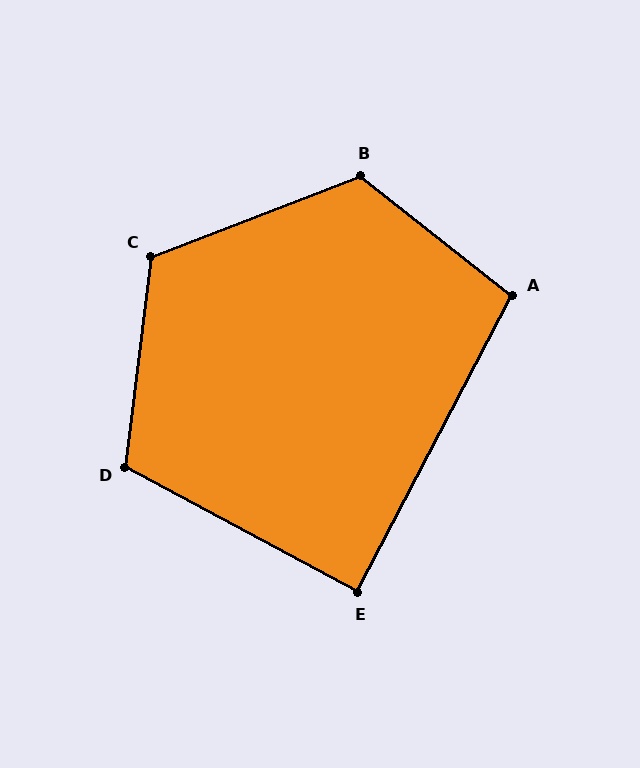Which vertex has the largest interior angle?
B, at approximately 121 degrees.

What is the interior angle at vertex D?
Approximately 111 degrees (obtuse).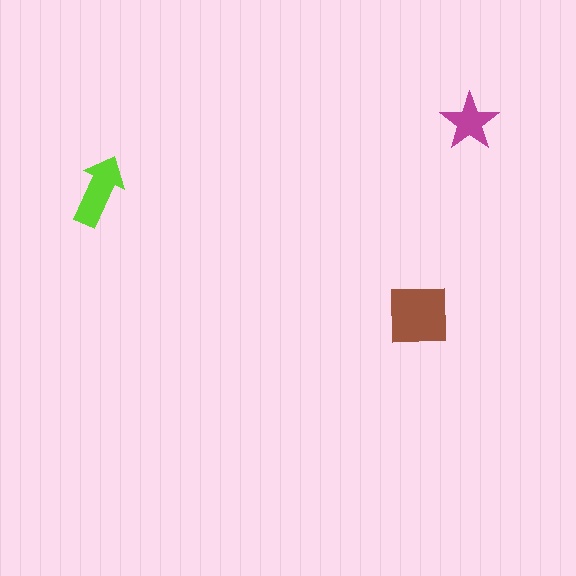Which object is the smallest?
The magenta star.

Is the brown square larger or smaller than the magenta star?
Larger.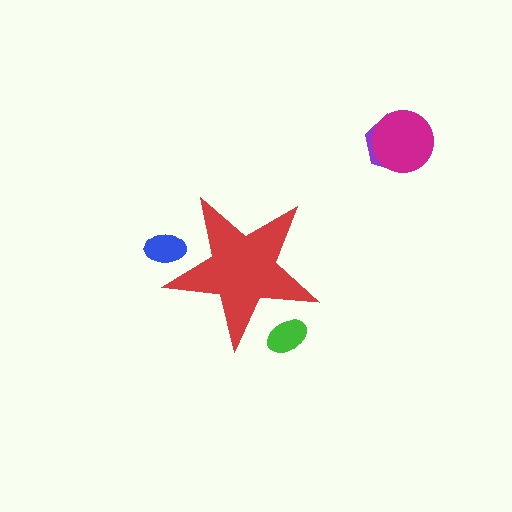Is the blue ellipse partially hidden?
Yes, the blue ellipse is partially hidden behind the red star.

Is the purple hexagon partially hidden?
No, the purple hexagon is fully visible.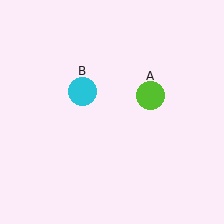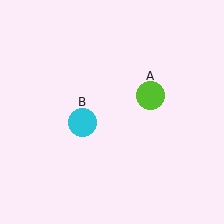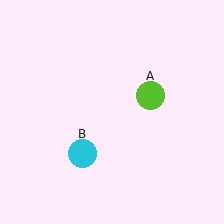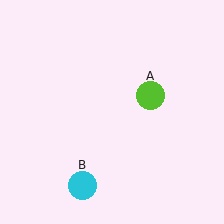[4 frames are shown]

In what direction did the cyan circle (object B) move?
The cyan circle (object B) moved down.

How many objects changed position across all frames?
1 object changed position: cyan circle (object B).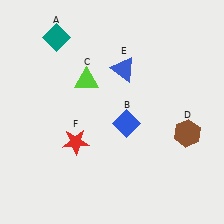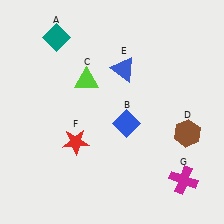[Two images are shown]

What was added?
A magenta cross (G) was added in Image 2.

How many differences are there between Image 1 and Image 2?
There is 1 difference between the two images.